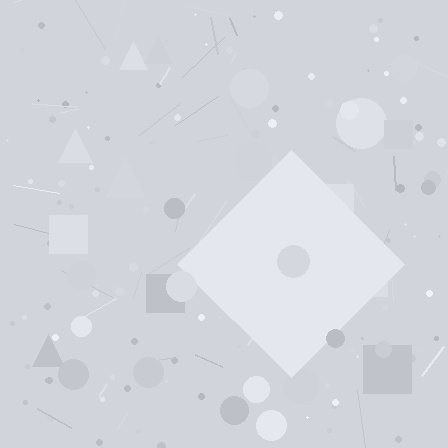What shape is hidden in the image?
A diamond is hidden in the image.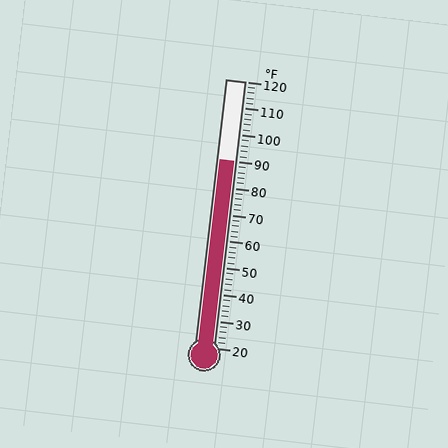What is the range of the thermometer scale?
The thermometer scale ranges from 20°F to 120°F.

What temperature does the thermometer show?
The thermometer shows approximately 90°F.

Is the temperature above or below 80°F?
The temperature is above 80°F.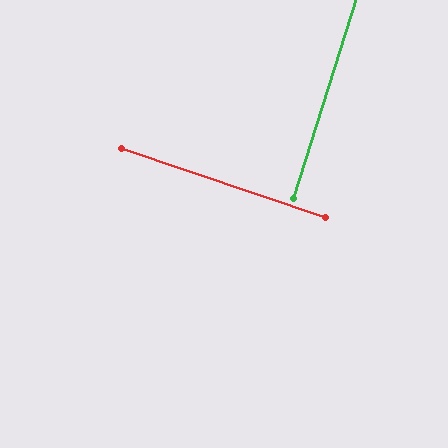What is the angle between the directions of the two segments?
Approximately 88 degrees.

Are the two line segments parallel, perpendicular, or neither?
Perpendicular — they meet at approximately 88°.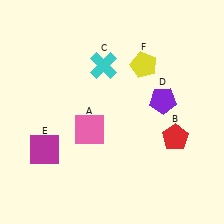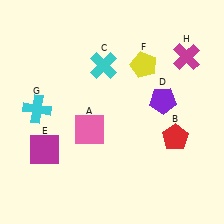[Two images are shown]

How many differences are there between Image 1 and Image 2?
There are 2 differences between the two images.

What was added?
A cyan cross (G), a magenta cross (H) were added in Image 2.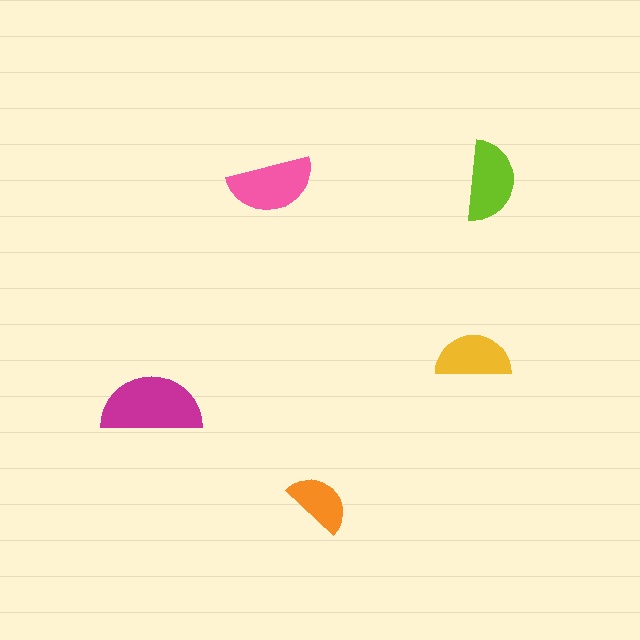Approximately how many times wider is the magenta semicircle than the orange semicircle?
About 1.5 times wider.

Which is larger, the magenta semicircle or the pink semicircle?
The magenta one.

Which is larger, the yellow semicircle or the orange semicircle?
The yellow one.